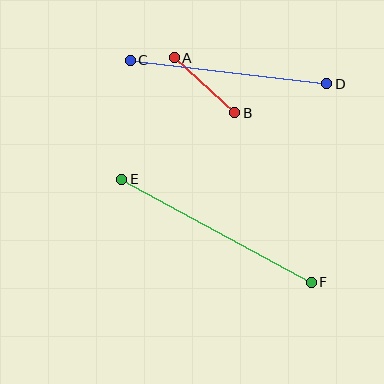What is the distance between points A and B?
The distance is approximately 82 pixels.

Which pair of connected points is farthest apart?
Points E and F are farthest apart.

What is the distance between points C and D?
The distance is approximately 198 pixels.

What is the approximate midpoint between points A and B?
The midpoint is at approximately (204, 85) pixels.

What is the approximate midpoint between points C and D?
The midpoint is at approximately (228, 72) pixels.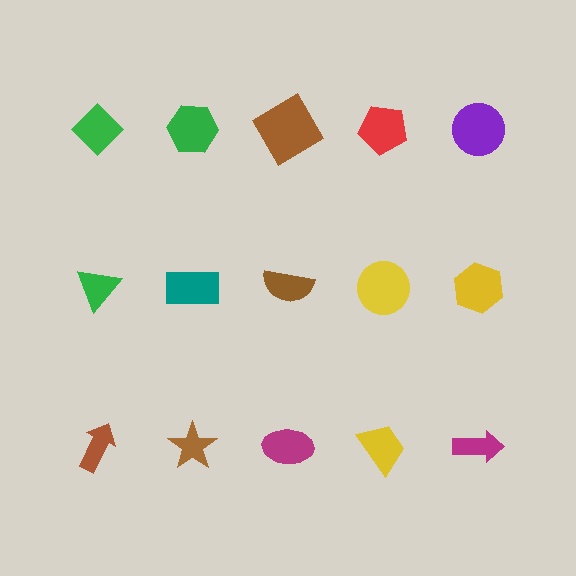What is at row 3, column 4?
A yellow trapezoid.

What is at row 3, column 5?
A magenta arrow.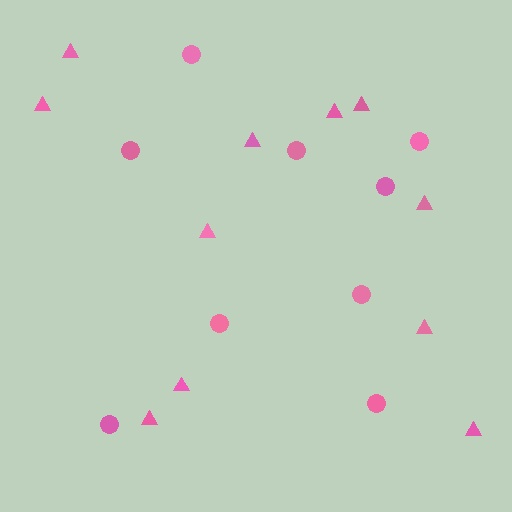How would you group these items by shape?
There are 2 groups: one group of circles (9) and one group of triangles (11).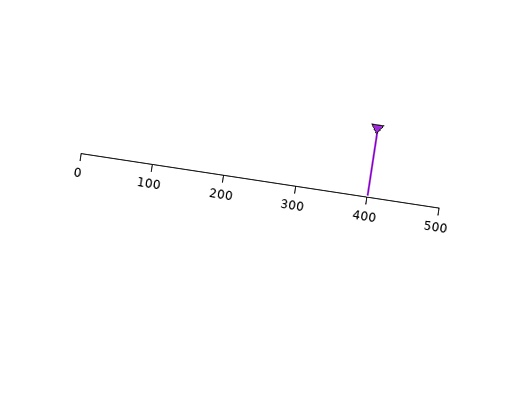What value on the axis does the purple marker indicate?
The marker indicates approximately 400.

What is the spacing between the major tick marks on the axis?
The major ticks are spaced 100 apart.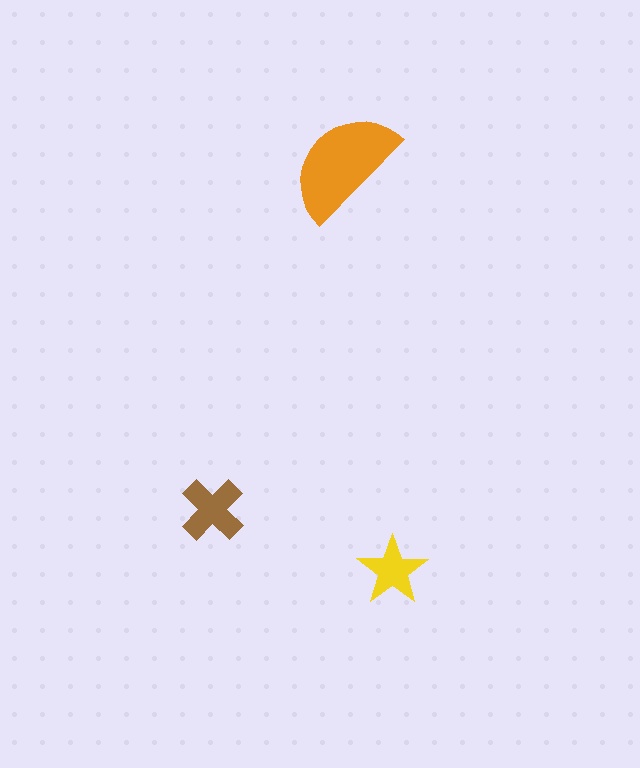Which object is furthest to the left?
The brown cross is leftmost.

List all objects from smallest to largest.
The yellow star, the brown cross, the orange semicircle.